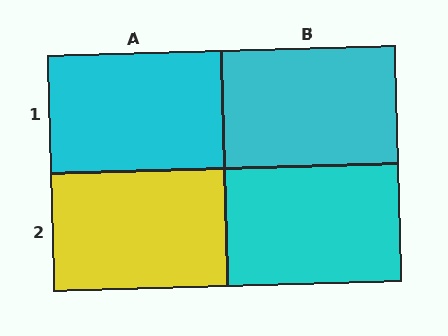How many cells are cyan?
3 cells are cyan.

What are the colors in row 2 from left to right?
Yellow, cyan.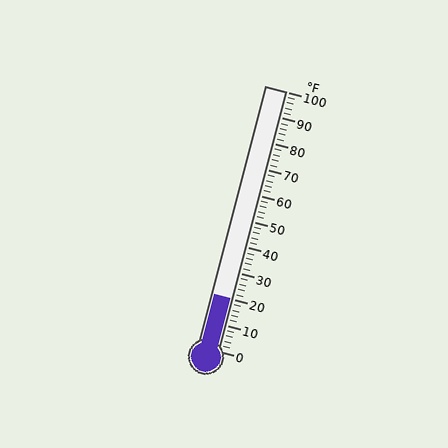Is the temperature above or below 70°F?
The temperature is below 70°F.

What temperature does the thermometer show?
The thermometer shows approximately 20°F.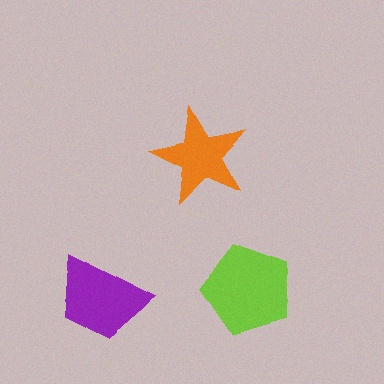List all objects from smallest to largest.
The orange star, the purple trapezoid, the lime pentagon.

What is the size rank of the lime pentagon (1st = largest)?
1st.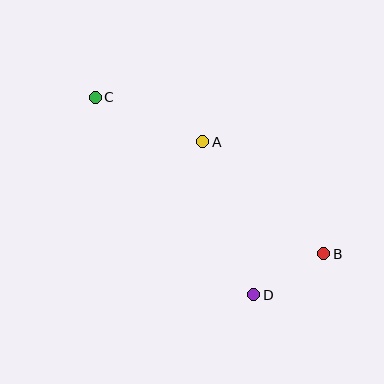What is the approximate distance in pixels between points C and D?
The distance between C and D is approximately 253 pixels.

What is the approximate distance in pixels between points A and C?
The distance between A and C is approximately 116 pixels.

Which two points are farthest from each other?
Points B and C are farthest from each other.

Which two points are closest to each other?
Points B and D are closest to each other.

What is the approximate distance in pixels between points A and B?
The distance between A and B is approximately 165 pixels.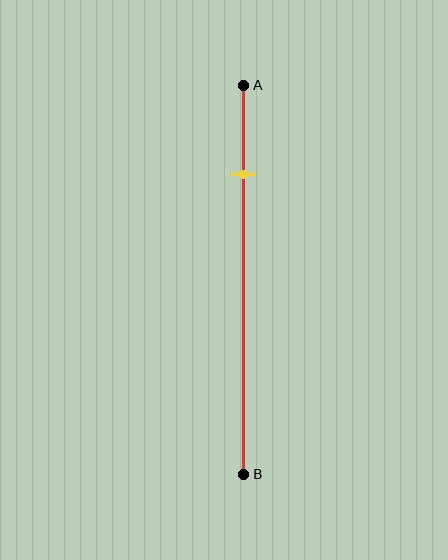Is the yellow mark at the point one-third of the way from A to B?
No, the mark is at about 25% from A, not at the 33% one-third point.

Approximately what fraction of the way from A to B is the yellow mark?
The yellow mark is approximately 25% of the way from A to B.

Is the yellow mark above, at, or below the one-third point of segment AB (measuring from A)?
The yellow mark is above the one-third point of segment AB.